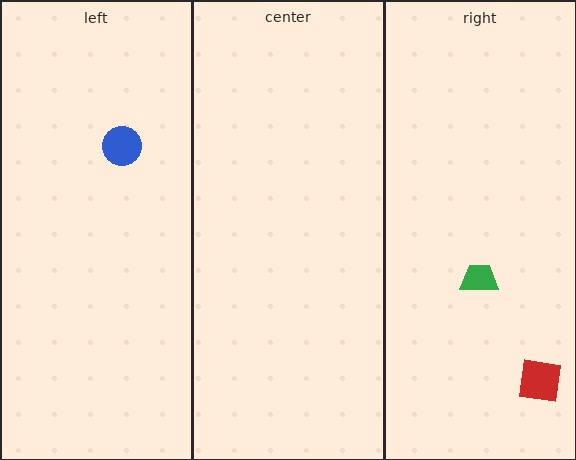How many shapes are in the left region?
1.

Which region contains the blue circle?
The left region.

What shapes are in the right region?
The red square, the green trapezoid.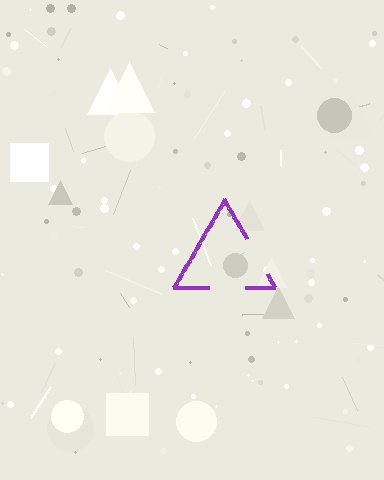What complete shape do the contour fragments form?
The contour fragments form a triangle.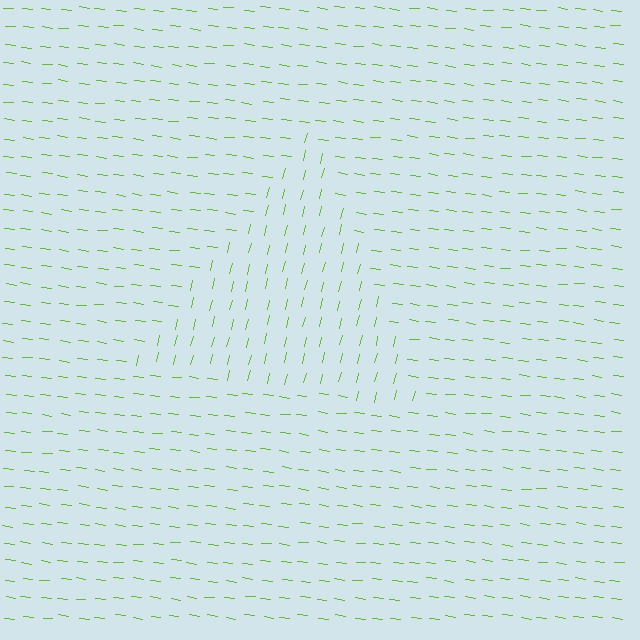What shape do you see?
I see a triangle.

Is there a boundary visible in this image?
Yes, there is a texture boundary formed by a change in line orientation.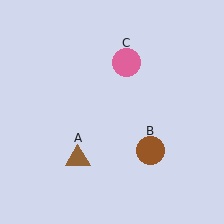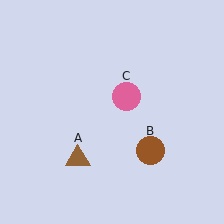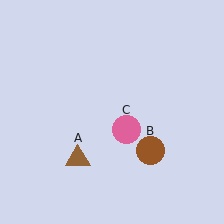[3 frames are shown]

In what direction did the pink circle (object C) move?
The pink circle (object C) moved down.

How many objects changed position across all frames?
1 object changed position: pink circle (object C).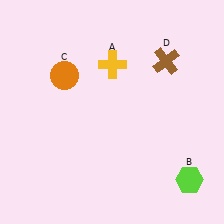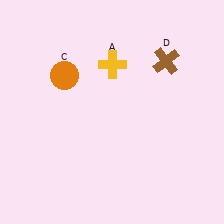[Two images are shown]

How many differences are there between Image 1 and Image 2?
There is 1 difference between the two images.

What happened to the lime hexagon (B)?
The lime hexagon (B) was removed in Image 2. It was in the bottom-right area of Image 1.